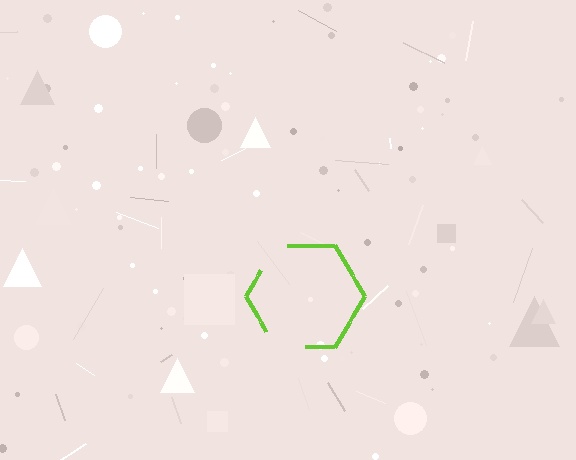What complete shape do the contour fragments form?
The contour fragments form a hexagon.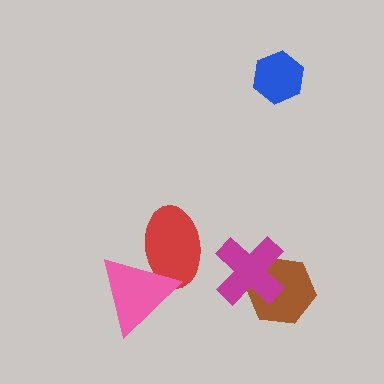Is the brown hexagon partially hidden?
Yes, it is partially covered by another shape.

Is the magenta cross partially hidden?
No, no other shape covers it.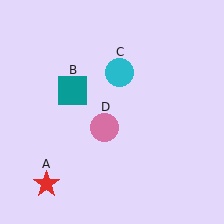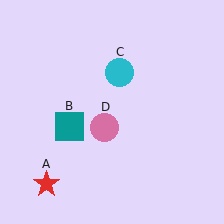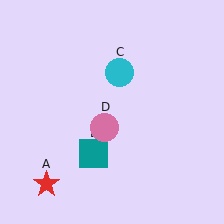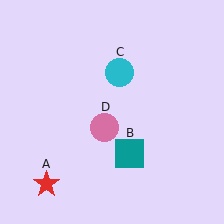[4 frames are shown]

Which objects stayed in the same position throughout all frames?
Red star (object A) and cyan circle (object C) and pink circle (object D) remained stationary.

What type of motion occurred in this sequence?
The teal square (object B) rotated counterclockwise around the center of the scene.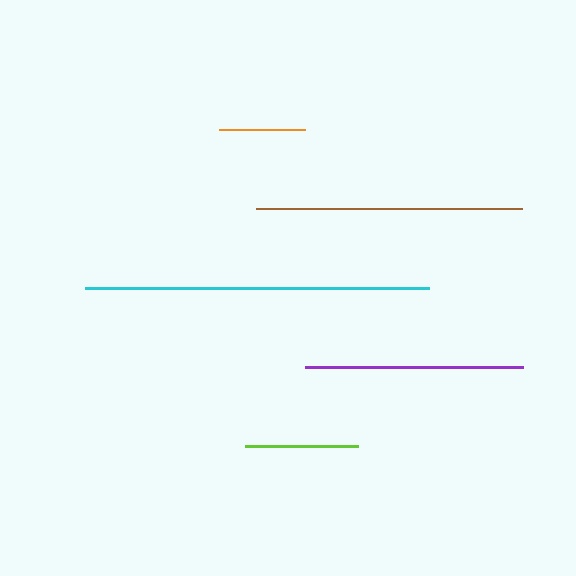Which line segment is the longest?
The cyan line is the longest at approximately 344 pixels.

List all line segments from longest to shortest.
From longest to shortest: cyan, brown, purple, lime, orange.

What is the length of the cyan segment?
The cyan segment is approximately 344 pixels long.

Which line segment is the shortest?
The orange line is the shortest at approximately 86 pixels.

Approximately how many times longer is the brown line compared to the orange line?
The brown line is approximately 3.1 times the length of the orange line.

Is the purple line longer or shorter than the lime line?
The purple line is longer than the lime line.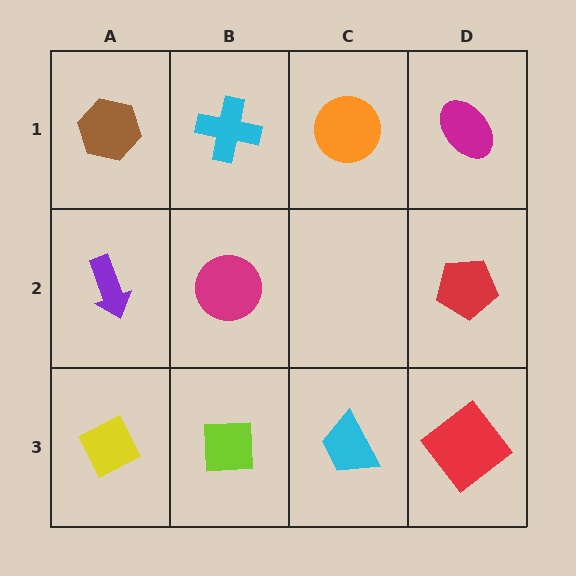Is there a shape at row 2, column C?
No, that cell is empty.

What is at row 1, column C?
An orange circle.